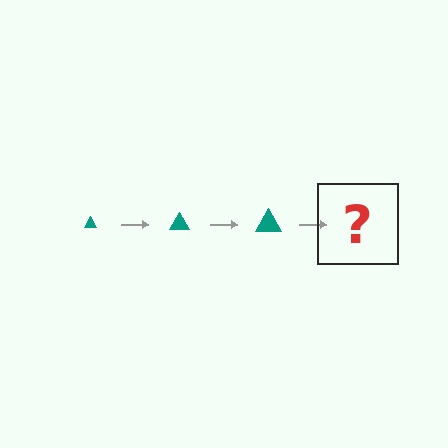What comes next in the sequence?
The next element should be a teal triangle, larger than the previous one.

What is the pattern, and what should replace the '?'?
The pattern is that the triangle gets progressively larger each step. The '?' should be a teal triangle, larger than the previous one.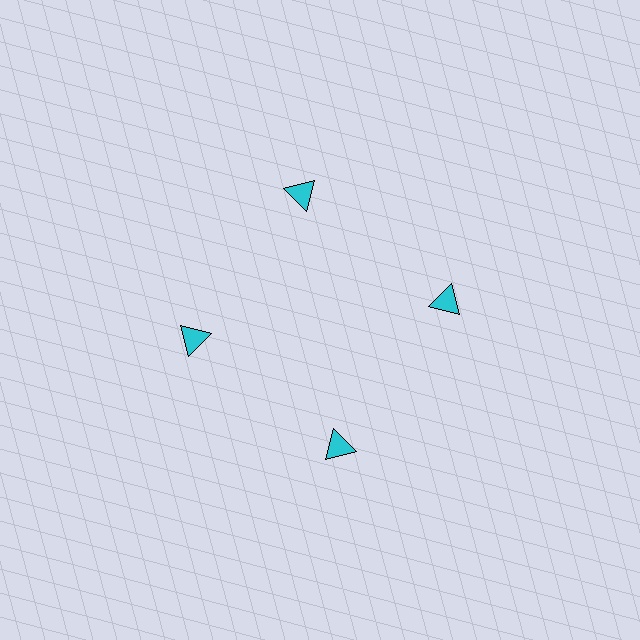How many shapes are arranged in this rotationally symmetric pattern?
There are 4 shapes, arranged in 4 groups of 1.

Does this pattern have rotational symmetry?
Yes, this pattern has 4-fold rotational symmetry. It looks the same after rotating 90 degrees around the center.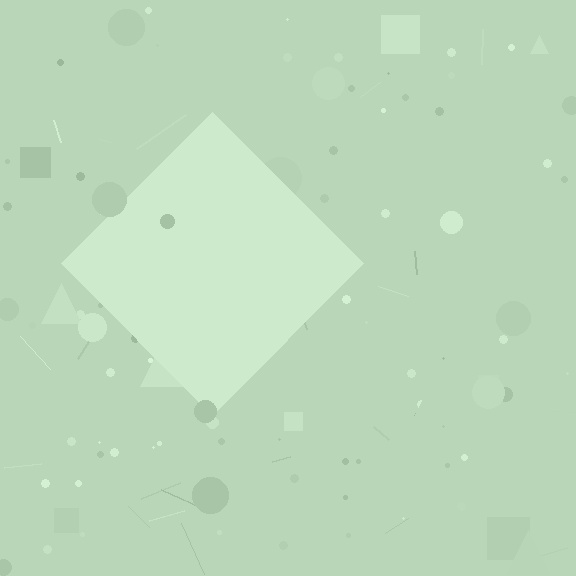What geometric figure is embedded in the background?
A diamond is embedded in the background.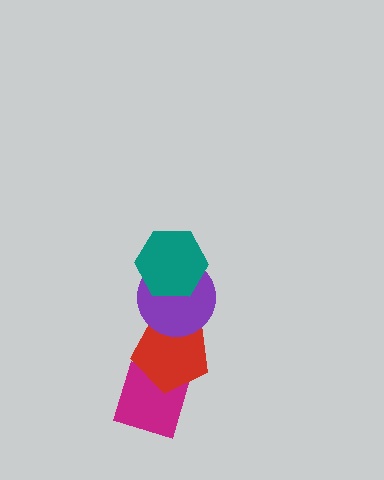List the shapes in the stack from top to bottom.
From top to bottom: the teal hexagon, the purple circle, the red pentagon, the magenta diamond.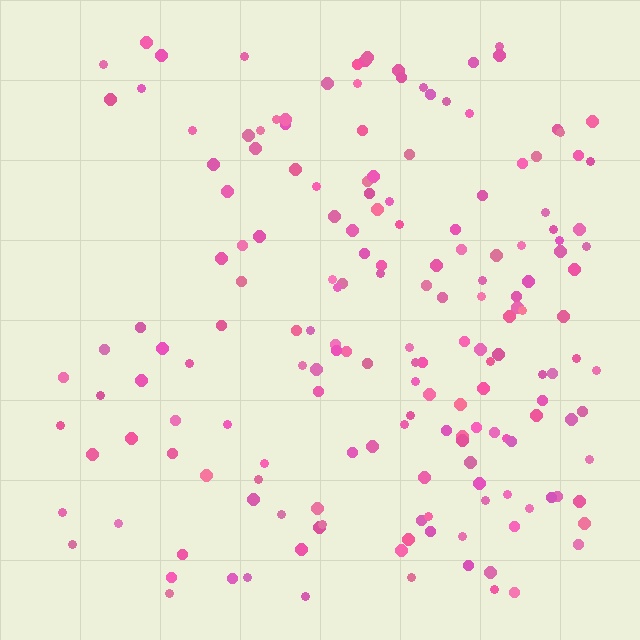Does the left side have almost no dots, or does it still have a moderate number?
Still a moderate number, just noticeably fewer than the right.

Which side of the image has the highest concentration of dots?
The right.